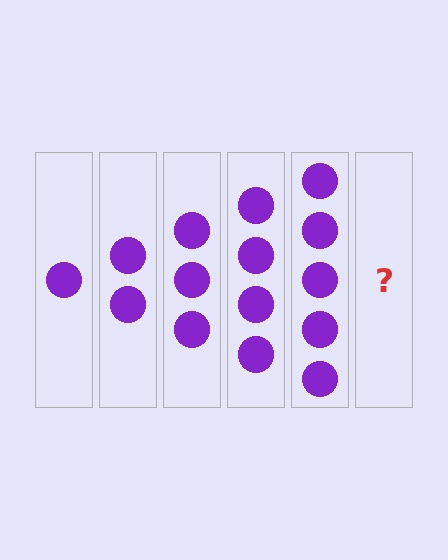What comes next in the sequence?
The next element should be 6 circles.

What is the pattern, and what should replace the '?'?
The pattern is that each step adds one more circle. The '?' should be 6 circles.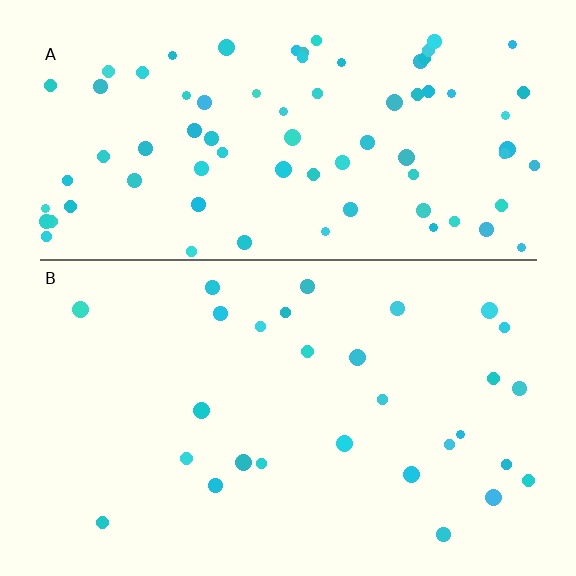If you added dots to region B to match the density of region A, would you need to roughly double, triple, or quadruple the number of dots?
Approximately triple.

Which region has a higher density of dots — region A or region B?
A (the top).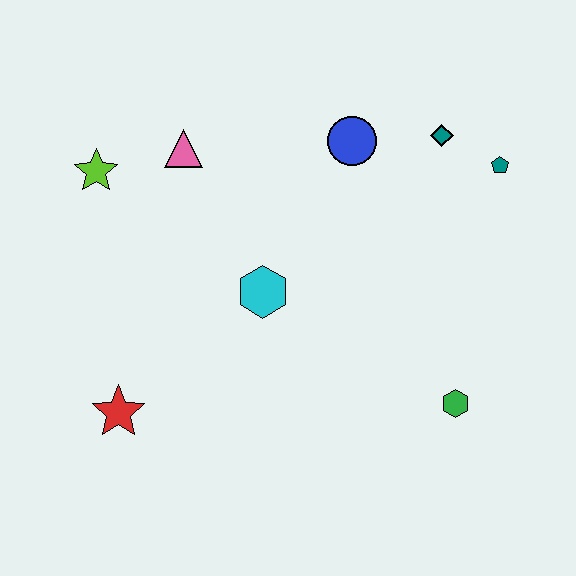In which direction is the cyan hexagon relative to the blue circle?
The cyan hexagon is below the blue circle.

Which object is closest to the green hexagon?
The cyan hexagon is closest to the green hexagon.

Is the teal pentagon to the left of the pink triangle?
No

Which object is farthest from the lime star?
The green hexagon is farthest from the lime star.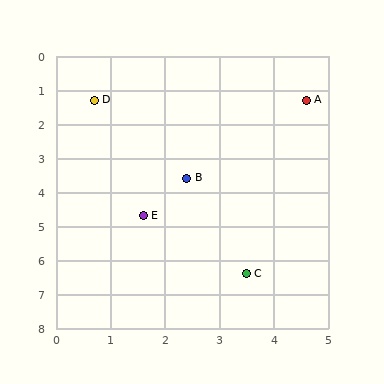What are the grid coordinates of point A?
Point A is at approximately (4.6, 1.3).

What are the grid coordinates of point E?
Point E is at approximately (1.6, 4.7).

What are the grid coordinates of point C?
Point C is at approximately (3.5, 6.4).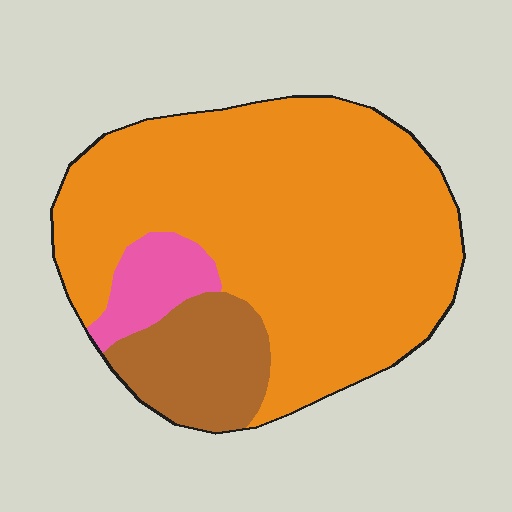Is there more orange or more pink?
Orange.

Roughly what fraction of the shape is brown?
Brown covers about 15% of the shape.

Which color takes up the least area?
Pink, at roughly 10%.